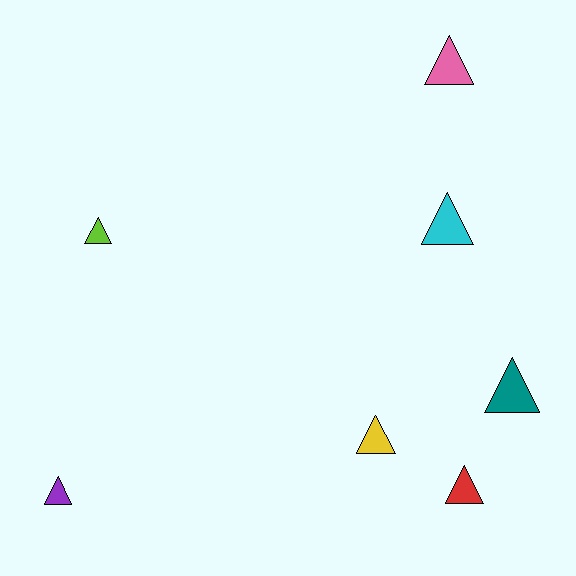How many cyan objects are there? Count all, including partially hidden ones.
There is 1 cyan object.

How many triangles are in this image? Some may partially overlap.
There are 7 triangles.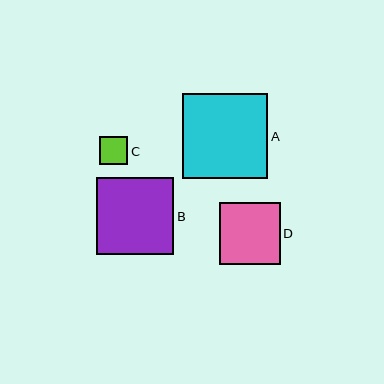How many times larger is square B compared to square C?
Square B is approximately 2.8 times the size of square C.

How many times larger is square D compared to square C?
Square D is approximately 2.2 times the size of square C.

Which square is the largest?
Square A is the largest with a size of approximately 85 pixels.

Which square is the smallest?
Square C is the smallest with a size of approximately 28 pixels.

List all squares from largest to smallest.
From largest to smallest: A, B, D, C.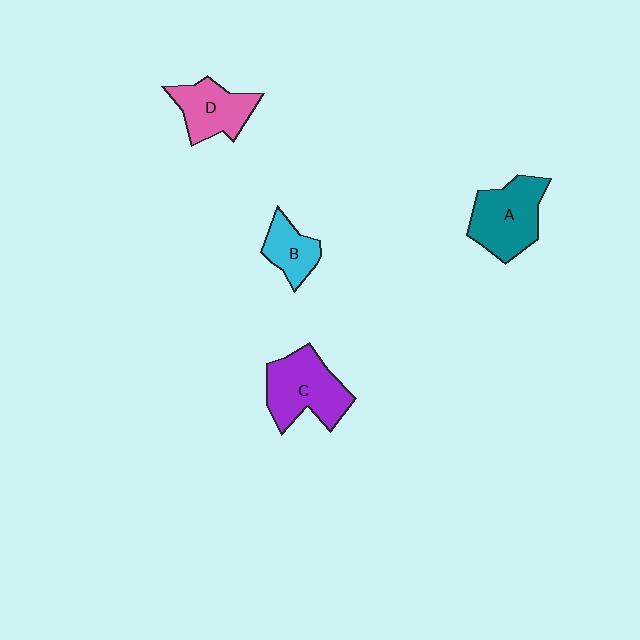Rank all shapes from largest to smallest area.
From largest to smallest: C (purple), A (teal), D (pink), B (cyan).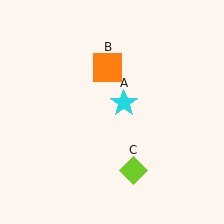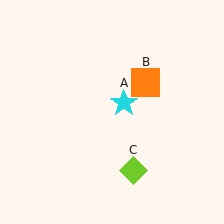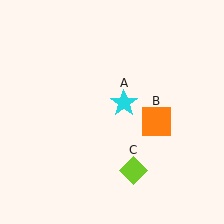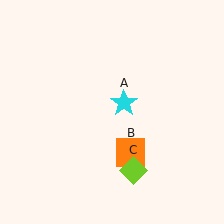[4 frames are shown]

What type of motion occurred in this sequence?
The orange square (object B) rotated clockwise around the center of the scene.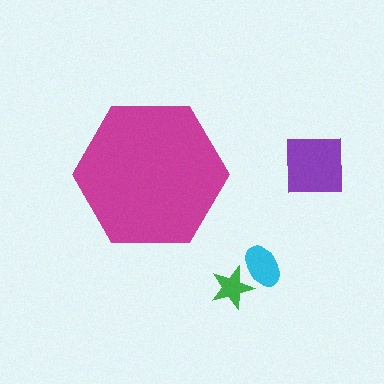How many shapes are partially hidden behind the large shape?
0 shapes are partially hidden.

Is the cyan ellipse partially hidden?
No, the cyan ellipse is fully visible.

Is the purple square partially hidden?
No, the purple square is fully visible.